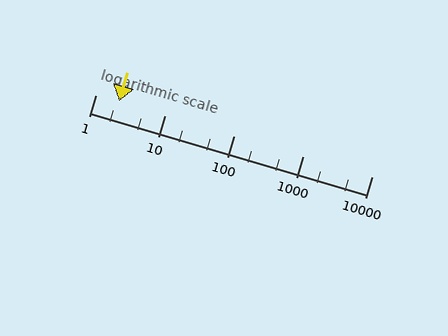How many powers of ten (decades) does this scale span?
The scale spans 4 decades, from 1 to 10000.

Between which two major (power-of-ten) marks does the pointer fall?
The pointer is between 1 and 10.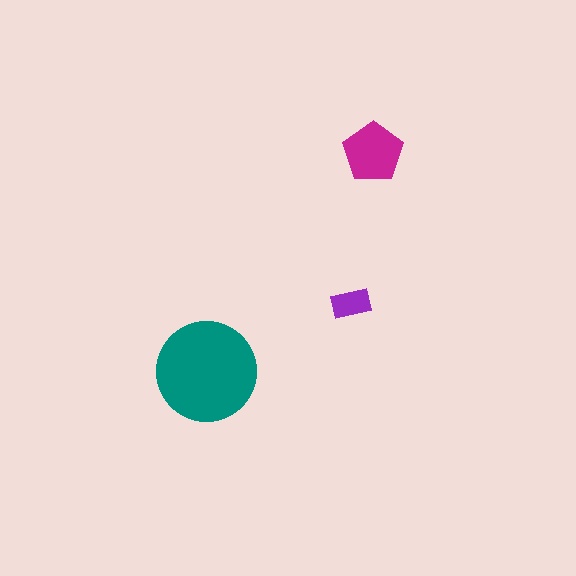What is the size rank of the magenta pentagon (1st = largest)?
2nd.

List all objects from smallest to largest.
The purple rectangle, the magenta pentagon, the teal circle.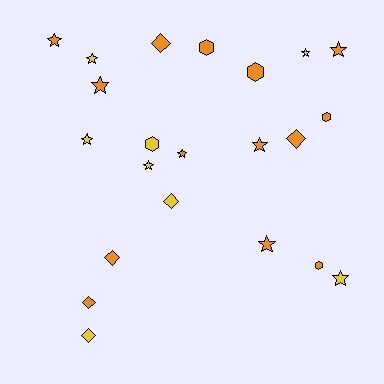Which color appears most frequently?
Orange, with 14 objects.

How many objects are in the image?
There are 22 objects.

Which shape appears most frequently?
Star, with 11 objects.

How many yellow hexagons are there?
There is 1 yellow hexagon.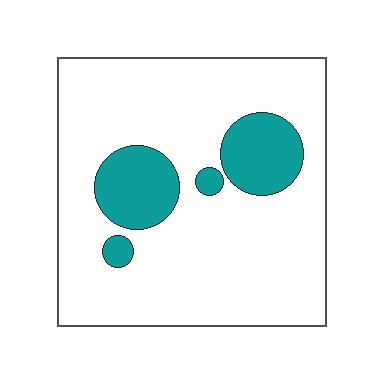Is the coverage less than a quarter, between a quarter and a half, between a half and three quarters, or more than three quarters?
Less than a quarter.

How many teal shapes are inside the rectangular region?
4.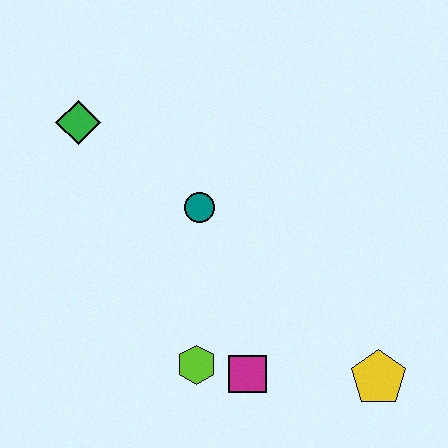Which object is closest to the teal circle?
The green diamond is closest to the teal circle.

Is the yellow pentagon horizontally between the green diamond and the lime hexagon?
No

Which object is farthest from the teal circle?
The yellow pentagon is farthest from the teal circle.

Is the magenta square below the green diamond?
Yes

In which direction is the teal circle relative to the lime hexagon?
The teal circle is above the lime hexagon.